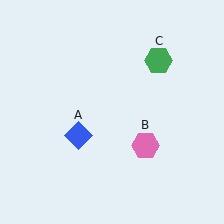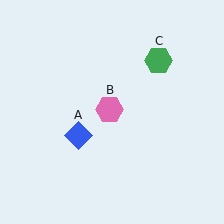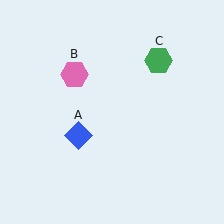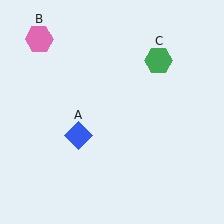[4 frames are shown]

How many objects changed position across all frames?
1 object changed position: pink hexagon (object B).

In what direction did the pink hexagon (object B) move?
The pink hexagon (object B) moved up and to the left.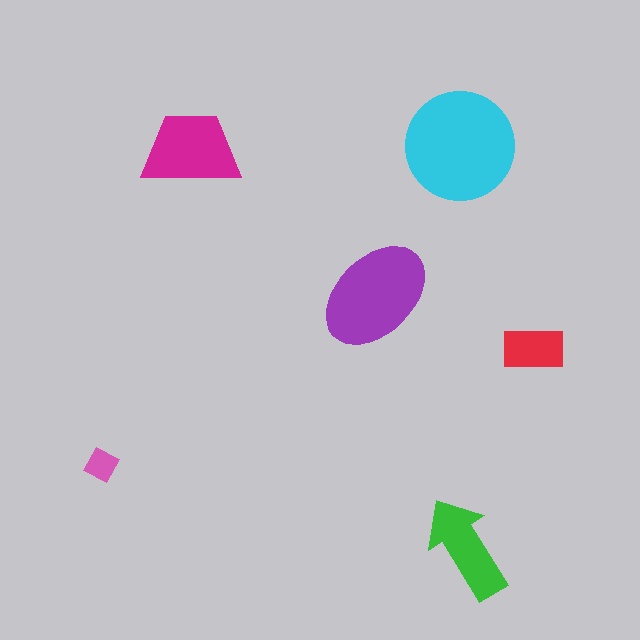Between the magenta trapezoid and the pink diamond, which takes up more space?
The magenta trapezoid.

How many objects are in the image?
There are 6 objects in the image.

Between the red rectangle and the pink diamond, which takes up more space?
The red rectangle.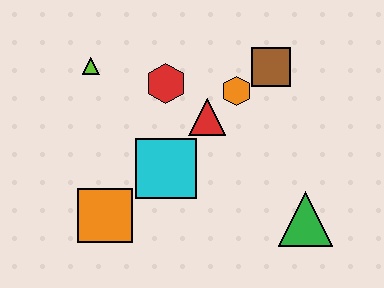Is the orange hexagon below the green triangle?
No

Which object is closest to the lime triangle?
The red hexagon is closest to the lime triangle.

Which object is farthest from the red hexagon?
The green triangle is farthest from the red hexagon.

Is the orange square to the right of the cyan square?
No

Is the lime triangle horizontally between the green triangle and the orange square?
No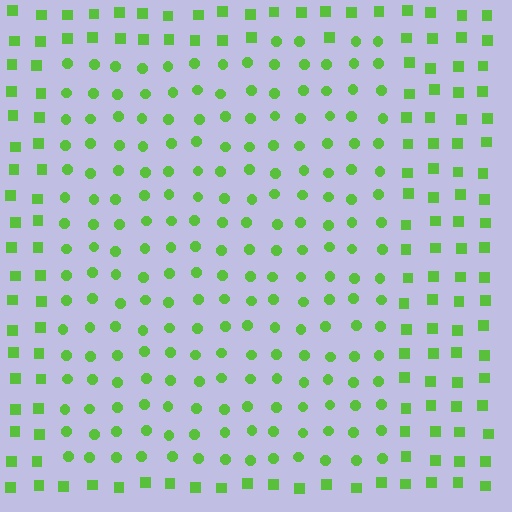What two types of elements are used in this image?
The image uses circles inside the rectangle region and squares outside it.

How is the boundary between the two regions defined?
The boundary is defined by a change in element shape: circles inside vs. squares outside. All elements share the same color and spacing.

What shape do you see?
I see a rectangle.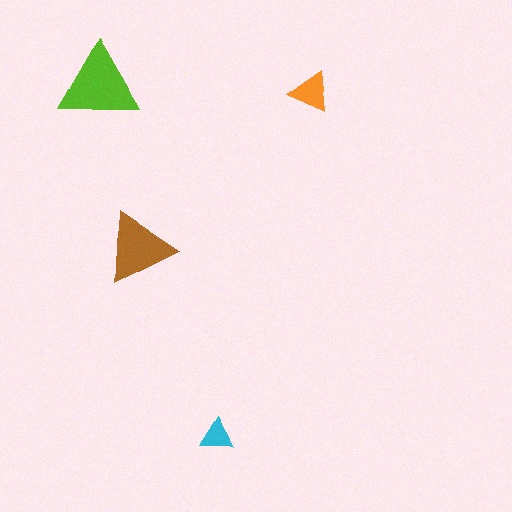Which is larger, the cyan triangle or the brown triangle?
The brown one.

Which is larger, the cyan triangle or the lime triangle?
The lime one.